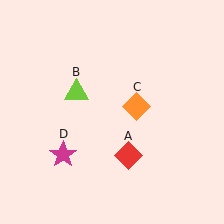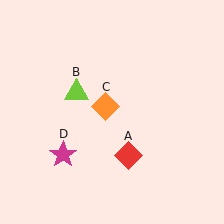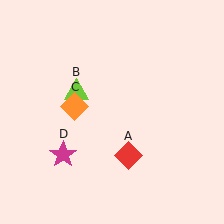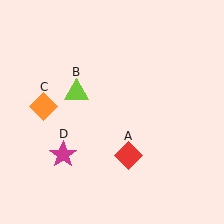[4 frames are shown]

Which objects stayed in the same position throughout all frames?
Red diamond (object A) and lime triangle (object B) and magenta star (object D) remained stationary.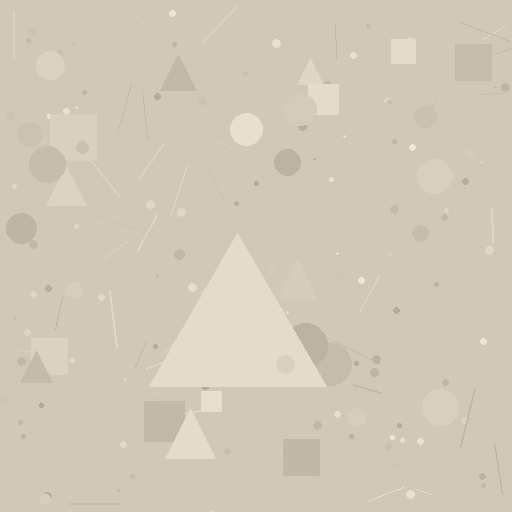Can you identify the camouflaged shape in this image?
The camouflaged shape is a triangle.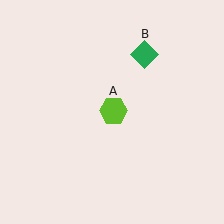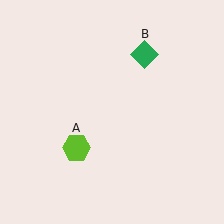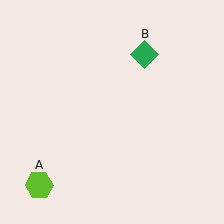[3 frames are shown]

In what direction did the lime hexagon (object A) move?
The lime hexagon (object A) moved down and to the left.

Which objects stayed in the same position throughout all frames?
Green diamond (object B) remained stationary.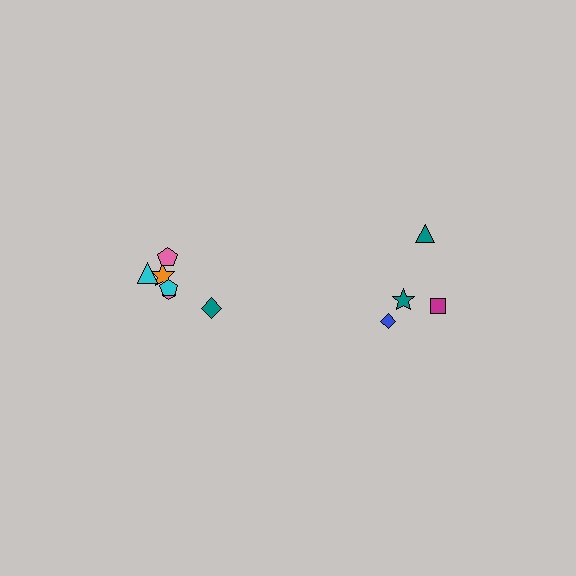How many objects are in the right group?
There are 4 objects.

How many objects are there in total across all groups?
There are 10 objects.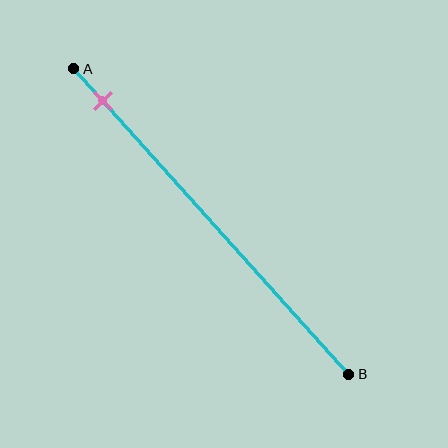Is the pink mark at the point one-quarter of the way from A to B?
No, the mark is at about 10% from A, not at the 25% one-quarter point.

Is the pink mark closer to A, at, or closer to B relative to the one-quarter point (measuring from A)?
The pink mark is closer to point A than the one-quarter point of segment AB.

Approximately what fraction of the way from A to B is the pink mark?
The pink mark is approximately 10% of the way from A to B.